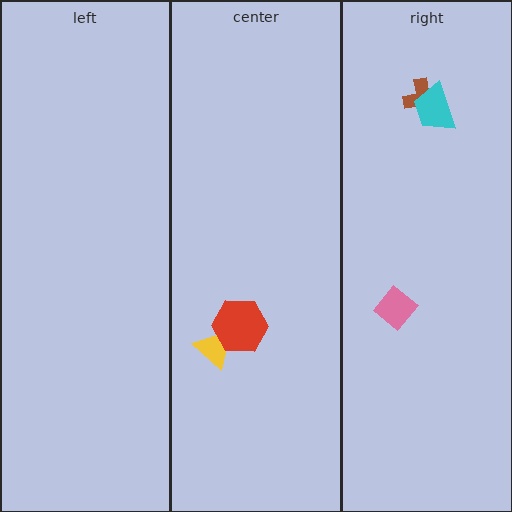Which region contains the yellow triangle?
The center region.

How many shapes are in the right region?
3.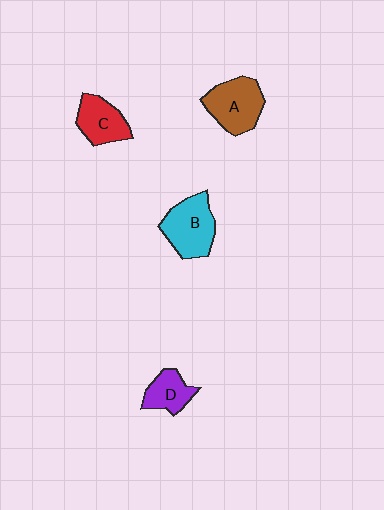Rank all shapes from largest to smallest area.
From largest to smallest: B (cyan), A (brown), C (red), D (purple).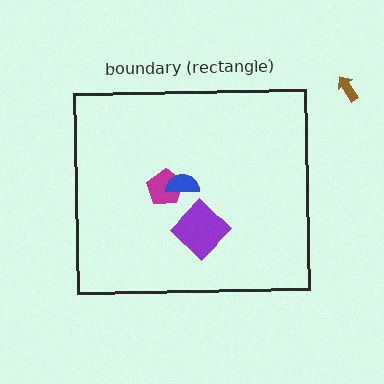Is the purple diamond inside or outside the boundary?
Inside.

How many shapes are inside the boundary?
3 inside, 1 outside.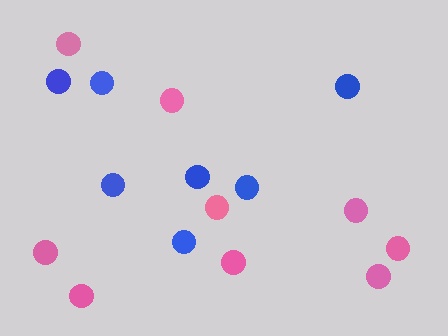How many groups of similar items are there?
There are 2 groups: one group of pink circles (9) and one group of blue circles (7).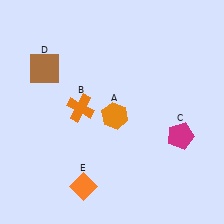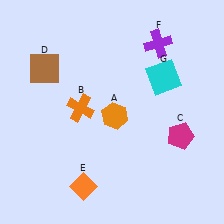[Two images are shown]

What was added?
A purple cross (F), a cyan square (G) were added in Image 2.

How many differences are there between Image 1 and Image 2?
There are 2 differences between the two images.